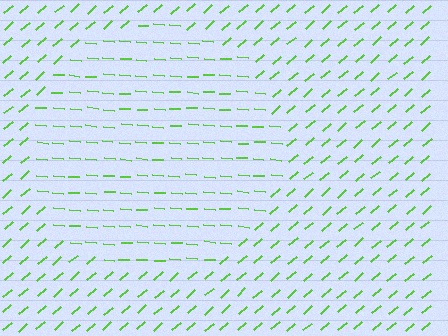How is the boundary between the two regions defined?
The boundary is defined purely by a change in line orientation (approximately 45 degrees difference). All lines are the same color and thickness.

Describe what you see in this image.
The image is filled with small lime line segments. A circle region in the image has lines oriented differently from the surrounding lines, creating a visible texture boundary.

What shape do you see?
I see a circle.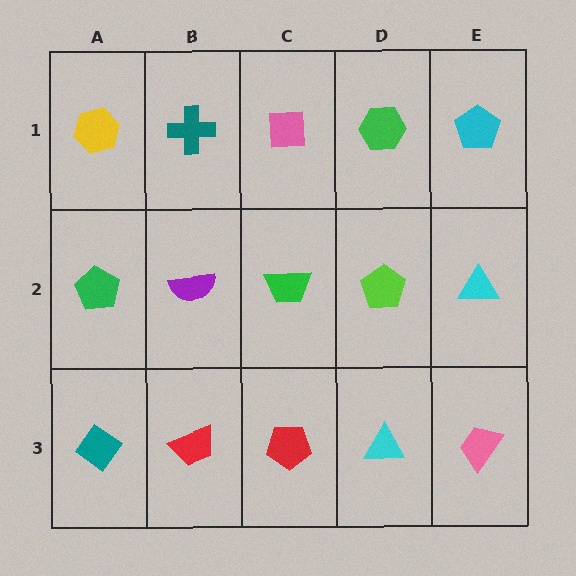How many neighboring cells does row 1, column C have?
3.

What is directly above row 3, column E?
A cyan triangle.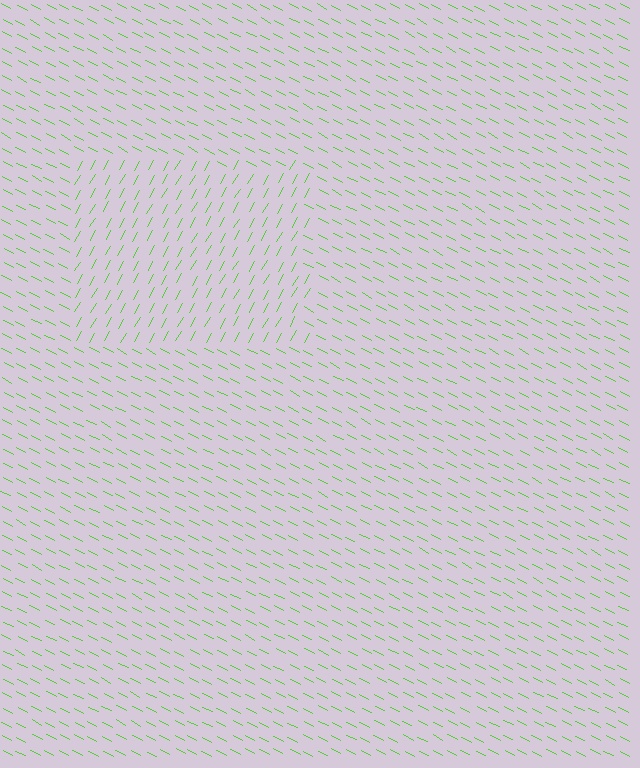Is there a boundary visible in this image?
Yes, there is a texture boundary formed by a change in line orientation.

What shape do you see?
I see a rectangle.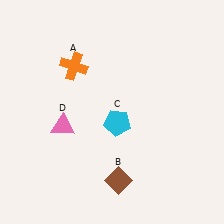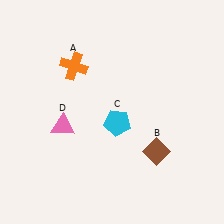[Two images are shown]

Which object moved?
The brown diamond (B) moved right.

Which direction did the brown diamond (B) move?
The brown diamond (B) moved right.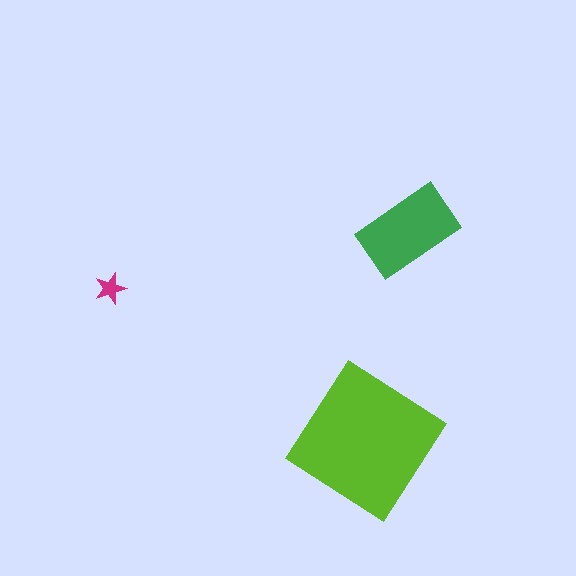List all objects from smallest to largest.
The magenta star, the green rectangle, the lime diamond.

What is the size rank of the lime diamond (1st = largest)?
1st.